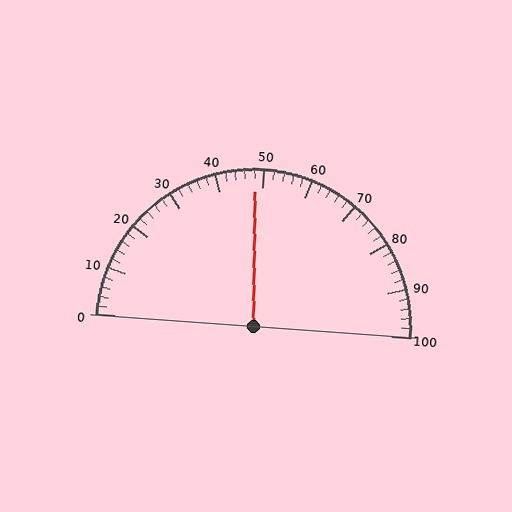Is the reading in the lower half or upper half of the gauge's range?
The reading is in the lower half of the range (0 to 100).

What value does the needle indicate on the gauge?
The needle indicates approximately 48.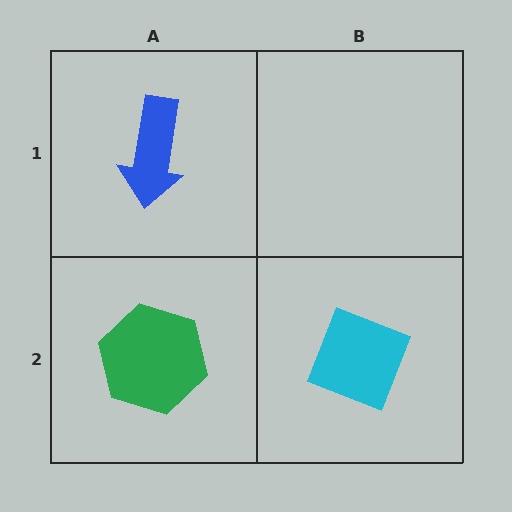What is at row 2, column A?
A green hexagon.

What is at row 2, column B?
A cyan diamond.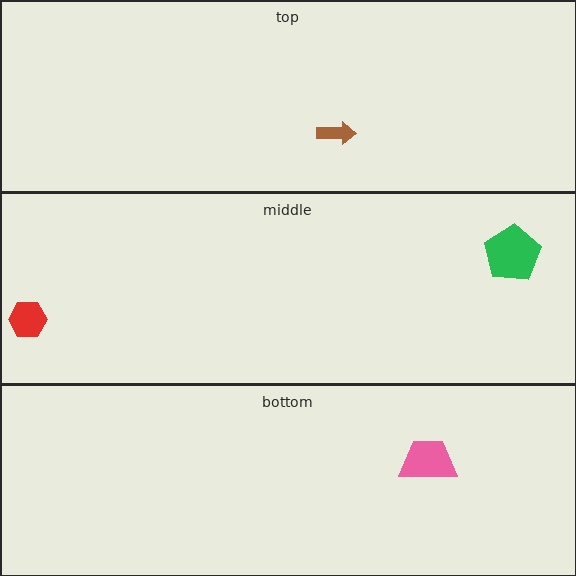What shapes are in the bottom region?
The pink trapezoid.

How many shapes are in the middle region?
2.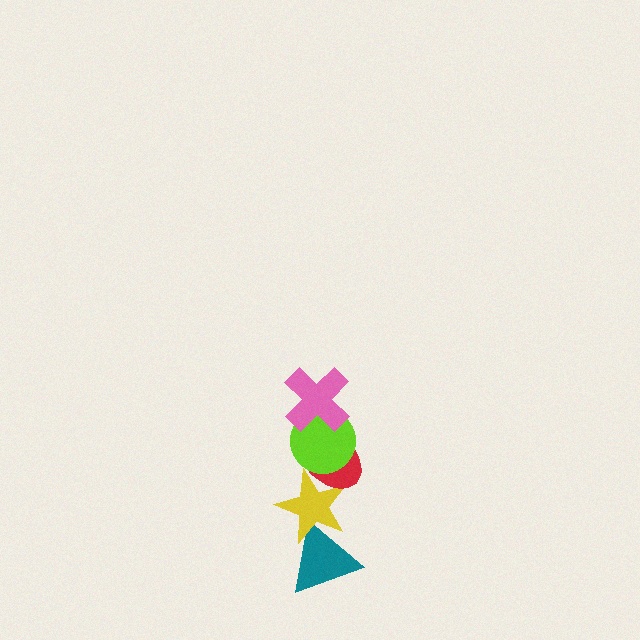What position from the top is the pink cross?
The pink cross is 1st from the top.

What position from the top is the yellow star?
The yellow star is 4th from the top.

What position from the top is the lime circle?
The lime circle is 2nd from the top.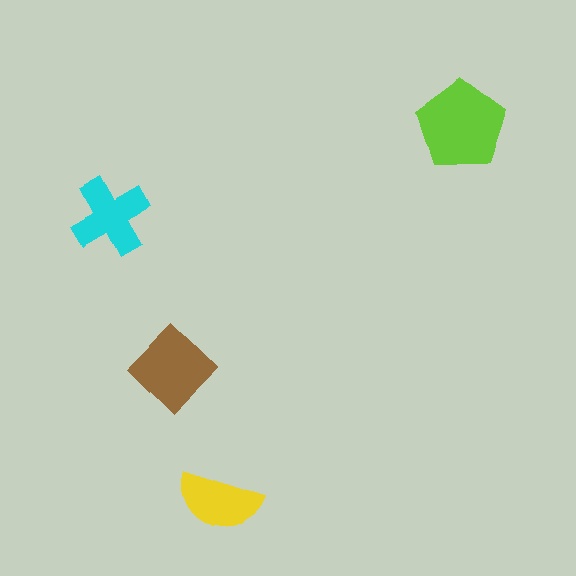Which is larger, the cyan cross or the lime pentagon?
The lime pentagon.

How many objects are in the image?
There are 4 objects in the image.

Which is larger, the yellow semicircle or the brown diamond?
The brown diamond.